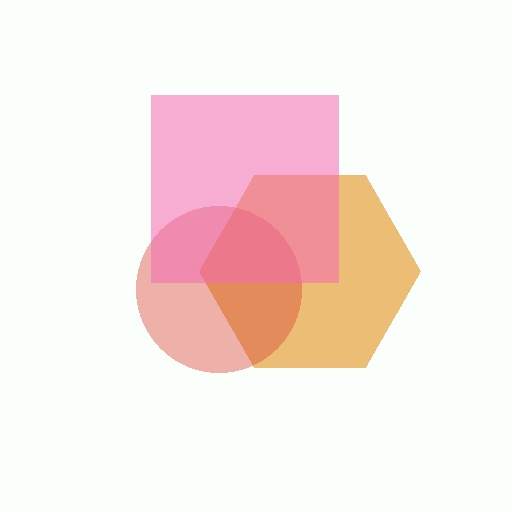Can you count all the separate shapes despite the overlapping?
Yes, there are 3 separate shapes.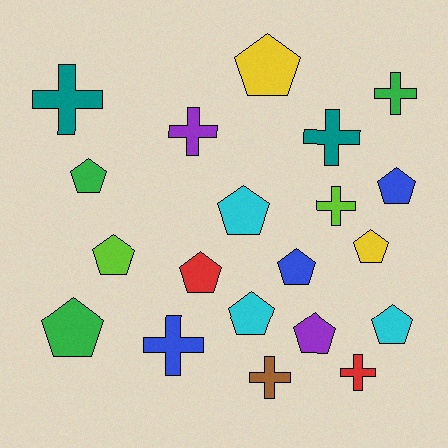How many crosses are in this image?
There are 8 crosses.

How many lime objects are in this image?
There are 2 lime objects.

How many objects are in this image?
There are 20 objects.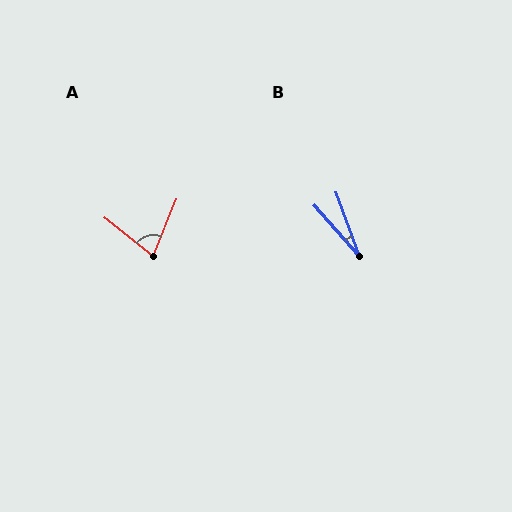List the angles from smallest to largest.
B (22°), A (74°).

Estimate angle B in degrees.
Approximately 22 degrees.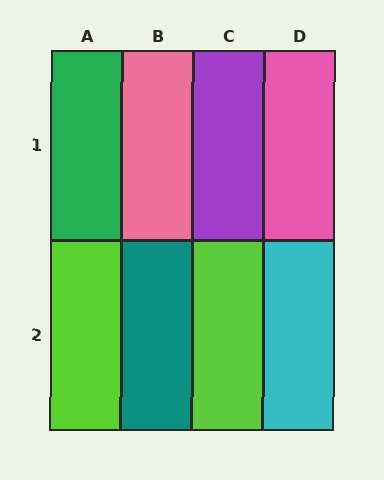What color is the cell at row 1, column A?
Green.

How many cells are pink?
2 cells are pink.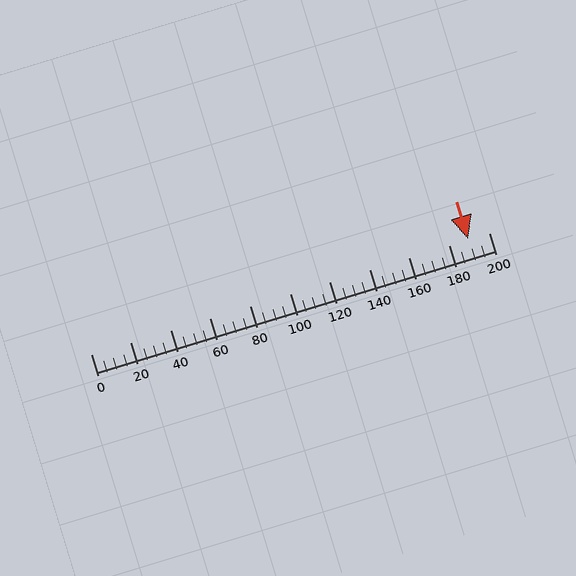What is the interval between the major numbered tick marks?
The major tick marks are spaced 20 units apart.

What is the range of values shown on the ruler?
The ruler shows values from 0 to 200.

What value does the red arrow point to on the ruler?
The red arrow points to approximately 190.